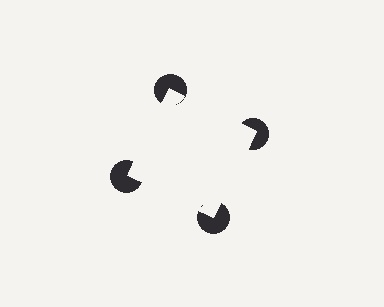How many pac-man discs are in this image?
There are 4 — one at each vertex of the illusory square.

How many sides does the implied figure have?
4 sides.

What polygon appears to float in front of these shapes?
An illusory square — its edges are inferred from the aligned wedge cuts in the pac-man discs, not physically drawn.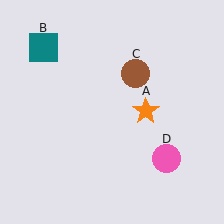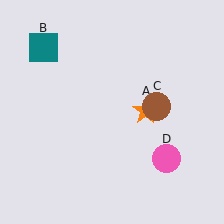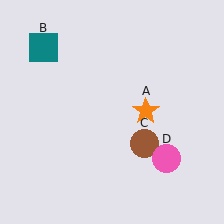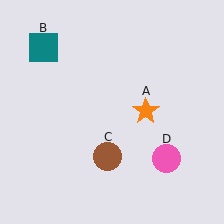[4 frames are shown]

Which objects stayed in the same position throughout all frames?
Orange star (object A) and teal square (object B) and pink circle (object D) remained stationary.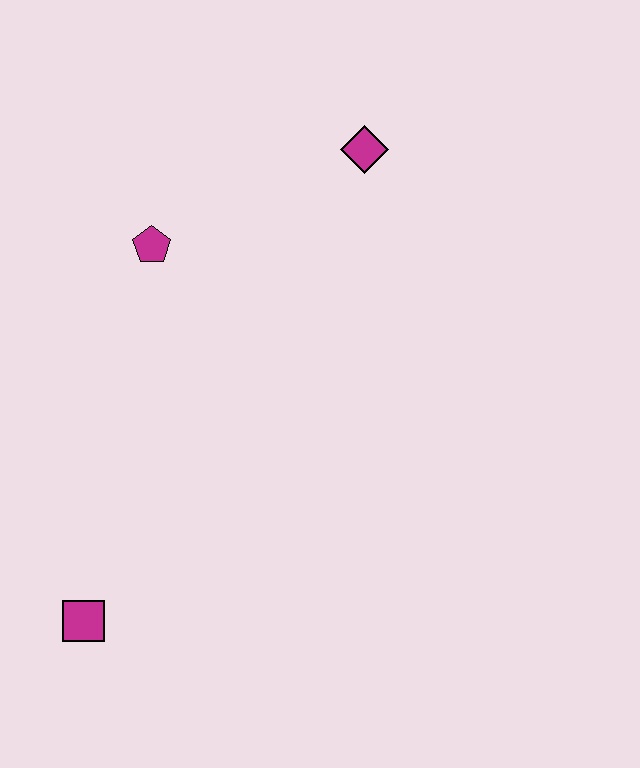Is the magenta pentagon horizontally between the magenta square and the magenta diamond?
Yes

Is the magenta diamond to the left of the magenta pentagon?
No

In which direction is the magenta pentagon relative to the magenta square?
The magenta pentagon is above the magenta square.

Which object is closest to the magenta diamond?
The magenta pentagon is closest to the magenta diamond.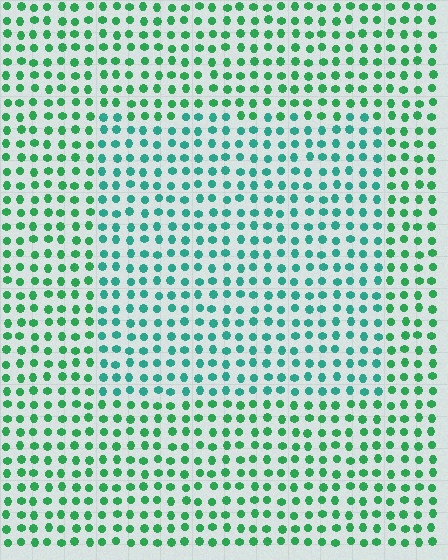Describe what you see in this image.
The image is filled with small green elements in a uniform arrangement. A rectangle-shaped region is visible where the elements are tinted to a slightly different hue, forming a subtle color boundary.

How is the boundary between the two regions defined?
The boundary is defined purely by a slight shift in hue (about 29 degrees). Spacing, size, and orientation are identical on both sides.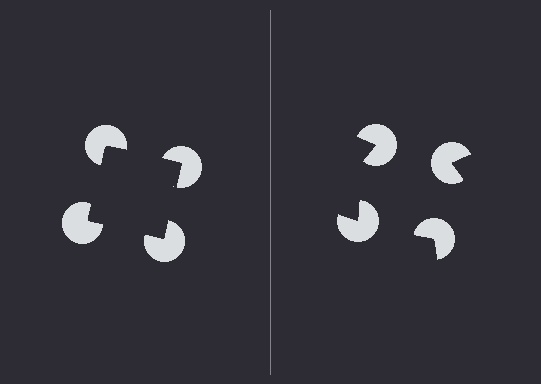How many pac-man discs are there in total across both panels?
8 — 4 on each side.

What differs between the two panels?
The pac-man discs are positioned identically on both sides; only the wedge orientations differ. On the left they align to a square; on the right they are misaligned.